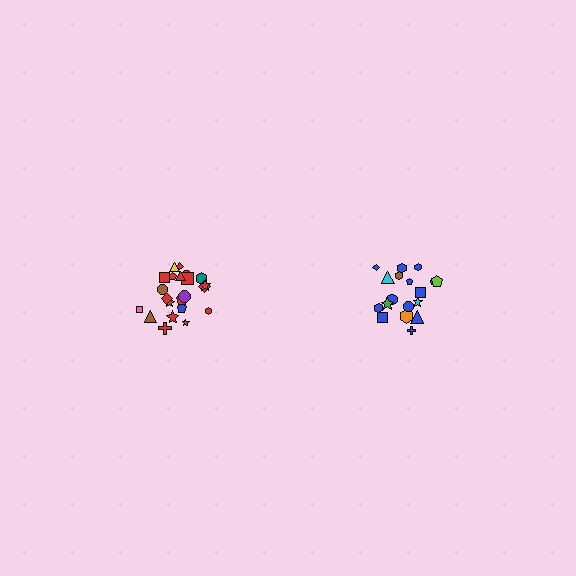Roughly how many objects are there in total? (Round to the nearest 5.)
Roughly 40 objects in total.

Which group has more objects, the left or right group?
The left group.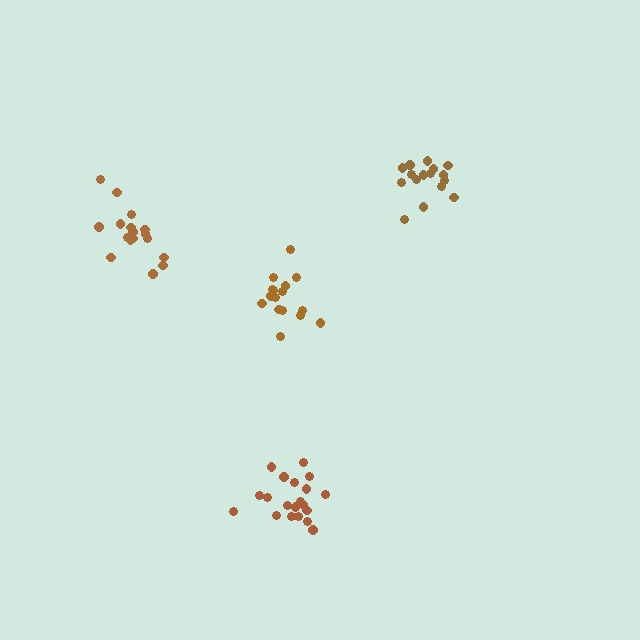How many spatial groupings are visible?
There are 4 spatial groupings.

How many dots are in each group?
Group 1: 16 dots, Group 2: 17 dots, Group 3: 16 dots, Group 4: 21 dots (70 total).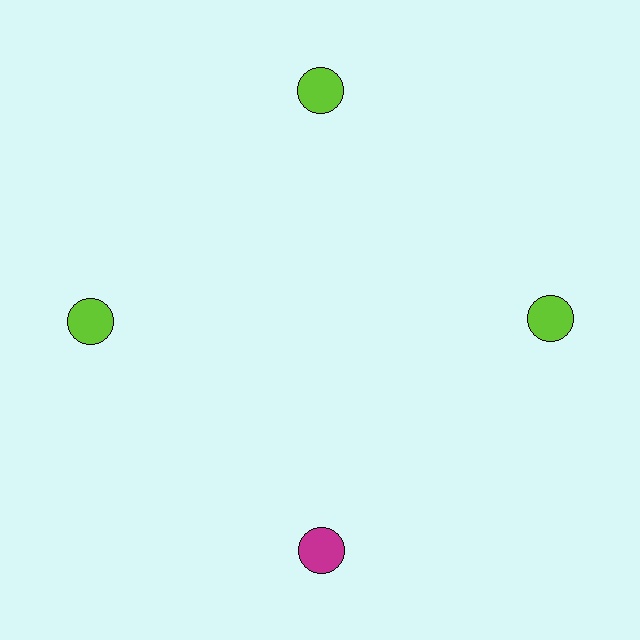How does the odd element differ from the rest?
It has a different color: magenta instead of lime.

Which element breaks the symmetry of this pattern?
The magenta circle at roughly the 6 o'clock position breaks the symmetry. All other shapes are lime circles.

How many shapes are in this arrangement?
There are 4 shapes arranged in a ring pattern.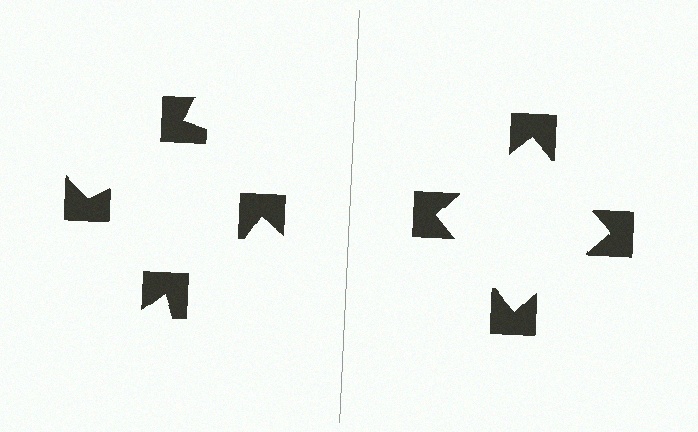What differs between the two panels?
The notched squares are positioned identically on both sides; only the wedge orientations differ. On the right they align to a square; on the left they are misaligned.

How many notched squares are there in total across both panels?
8 — 4 on each side.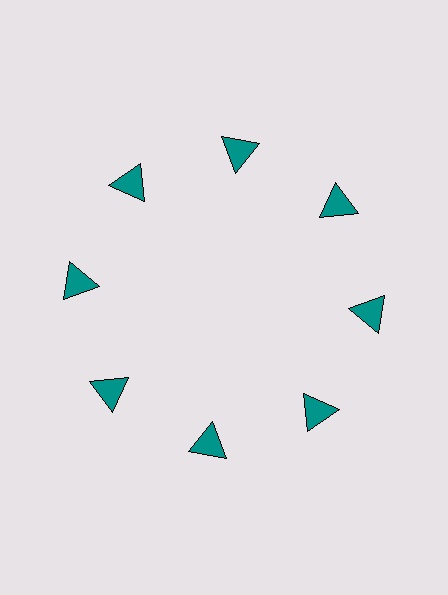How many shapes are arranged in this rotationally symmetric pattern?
There are 8 shapes, arranged in 8 groups of 1.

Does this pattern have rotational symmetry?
Yes, this pattern has 8-fold rotational symmetry. It looks the same after rotating 45 degrees around the center.